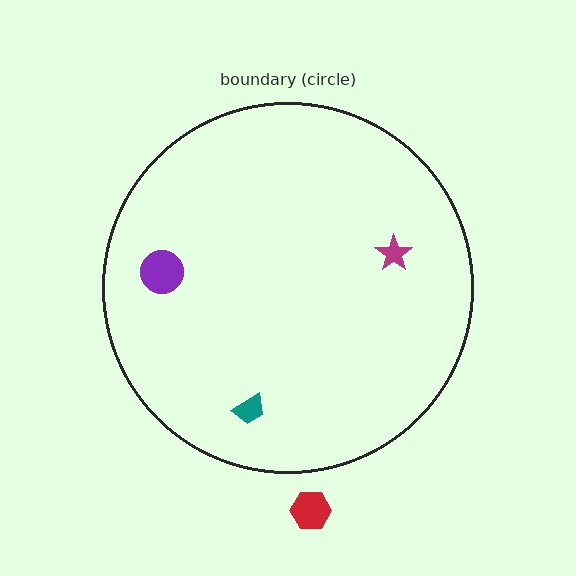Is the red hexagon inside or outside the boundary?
Outside.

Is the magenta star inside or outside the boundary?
Inside.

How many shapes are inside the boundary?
3 inside, 1 outside.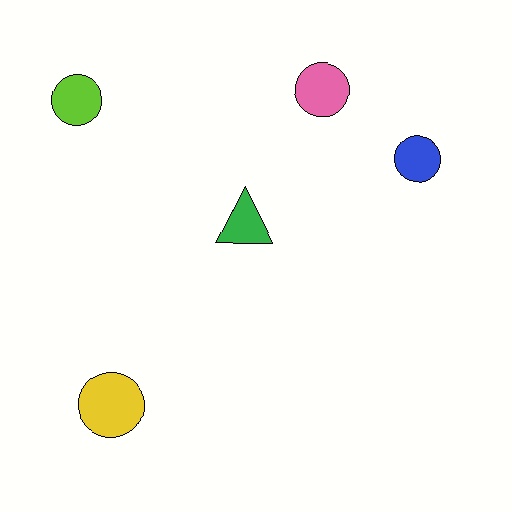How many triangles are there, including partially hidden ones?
There is 1 triangle.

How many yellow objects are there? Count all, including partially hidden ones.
There is 1 yellow object.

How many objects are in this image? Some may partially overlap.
There are 5 objects.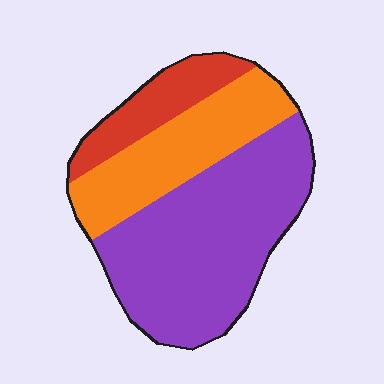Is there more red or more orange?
Orange.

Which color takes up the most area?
Purple, at roughly 55%.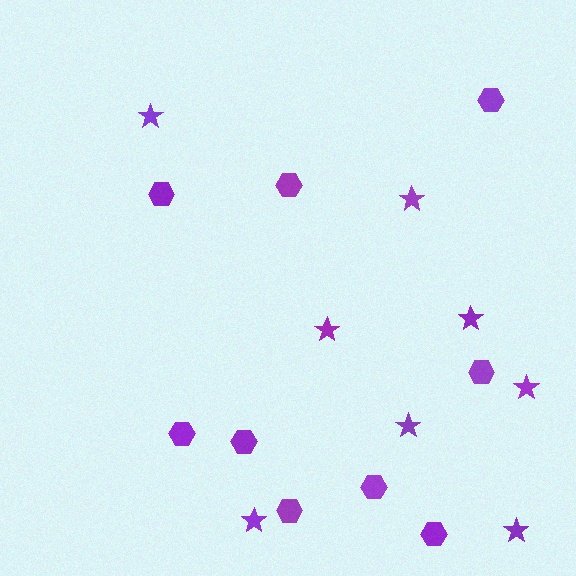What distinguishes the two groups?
There are 2 groups: one group of hexagons (9) and one group of stars (8).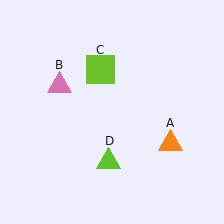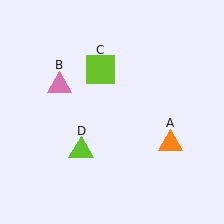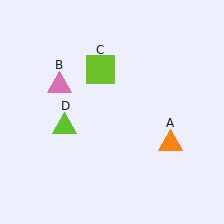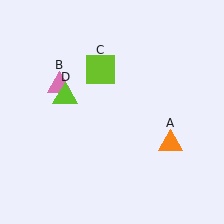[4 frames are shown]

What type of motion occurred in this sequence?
The lime triangle (object D) rotated clockwise around the center of the scene.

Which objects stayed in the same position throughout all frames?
Orange triangle (object A) and pink triangle (object B) and lime square (object C) remained stationary.